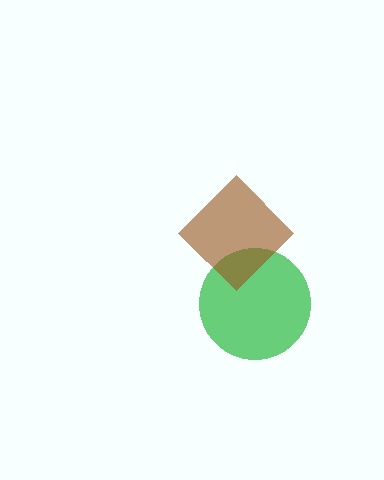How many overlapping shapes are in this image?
There are 2 overlapping shapes in the image.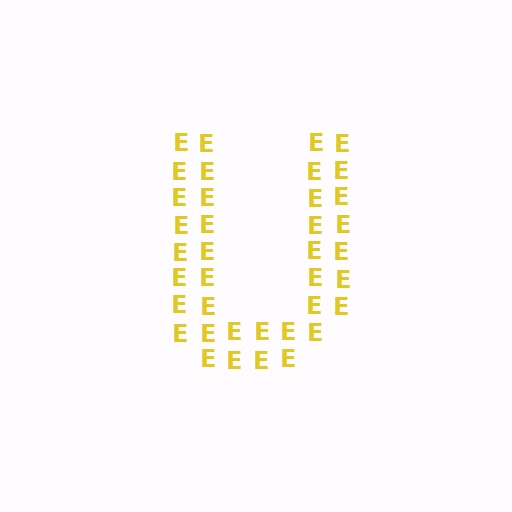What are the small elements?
The small elements are letter E's.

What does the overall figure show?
The overall figure shows the letter U.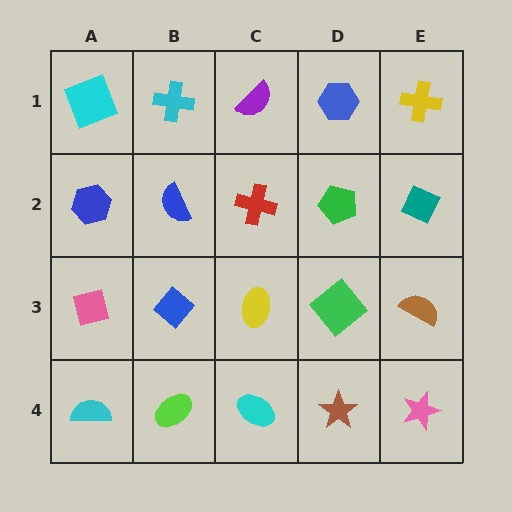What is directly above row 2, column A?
A cyan square.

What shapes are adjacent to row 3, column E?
A teal diamond (row 2, column E), a pink star (row 4, column E), a green diamond (row 3, column D).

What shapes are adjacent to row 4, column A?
A pink square (row 3, column A), a lime ellipse (row 4, column B).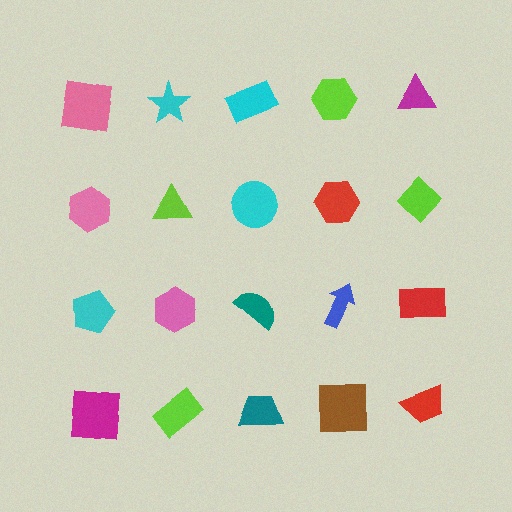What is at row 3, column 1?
A cyan pentagon.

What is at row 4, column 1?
A magenta square.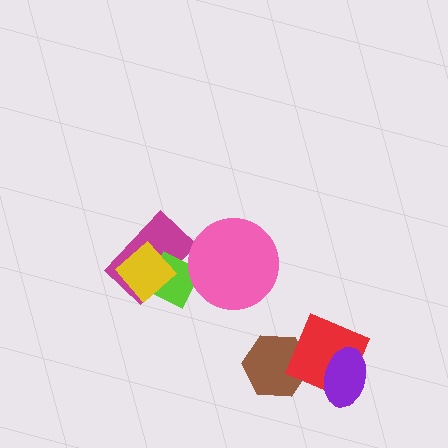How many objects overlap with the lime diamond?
3 objects overlap with the lime diamond.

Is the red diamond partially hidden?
Yes, it is partially covered by another shape.